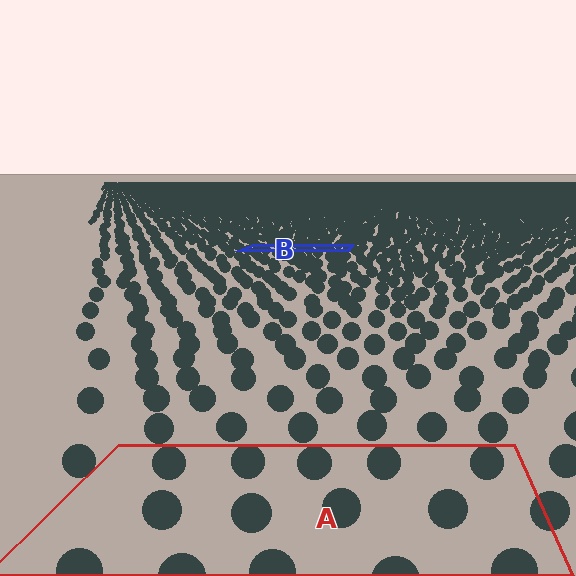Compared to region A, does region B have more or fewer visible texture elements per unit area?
Region B has more texture elements per unit area — they are packed more densely because it is farther away.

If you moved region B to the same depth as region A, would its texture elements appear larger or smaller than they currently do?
They would appear larger. At a closer depth, the same texture elements are projected at a bigger on-screen size.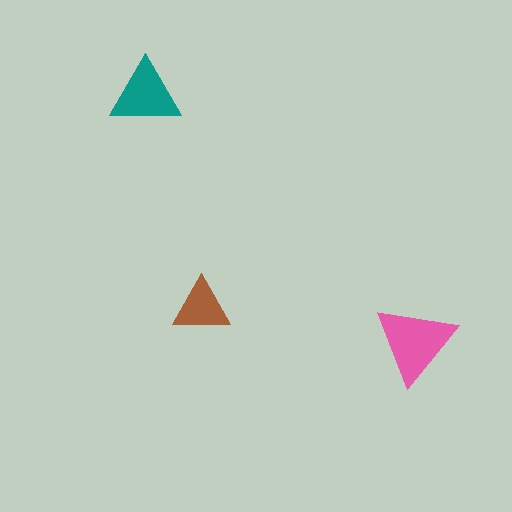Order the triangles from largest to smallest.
the pink one, the teal one, the brown one.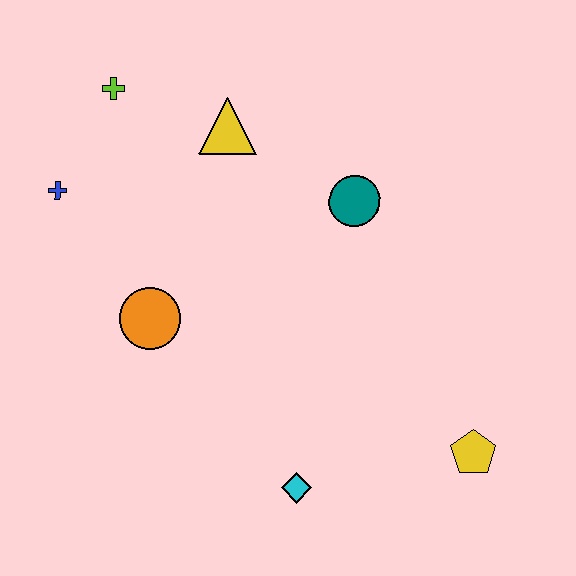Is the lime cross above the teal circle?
Yes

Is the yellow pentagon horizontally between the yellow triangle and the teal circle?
No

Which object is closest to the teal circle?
The yellow triangle is closest to the teal circle.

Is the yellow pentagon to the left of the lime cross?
No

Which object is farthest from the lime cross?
The yellow pentagon is farthest from the lime cross.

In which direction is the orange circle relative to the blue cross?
The orange circle is below the blue cross.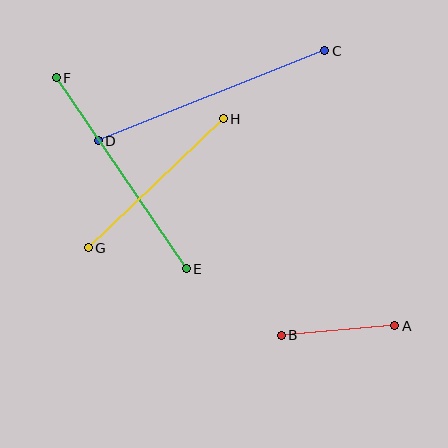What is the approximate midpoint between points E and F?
The midpoint is at approximately (121, 173) pixels.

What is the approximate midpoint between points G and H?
The midpoint is at approximately (156, 183) pixels.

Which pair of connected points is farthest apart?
Points C and D are farthest apart.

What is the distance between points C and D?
The distance is approximately 243 pixels.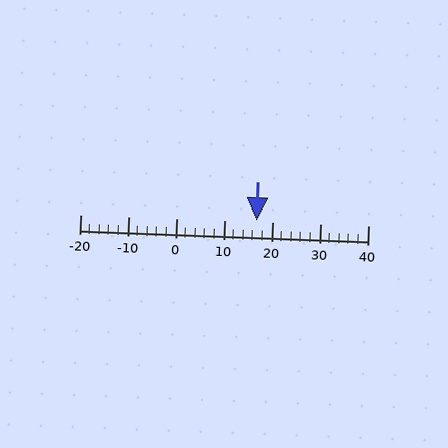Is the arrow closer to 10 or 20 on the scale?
The arrow is closer to 20.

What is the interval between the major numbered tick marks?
The major tick marks are spaced 10 units apart.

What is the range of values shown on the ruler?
The ruler shows values from -20 to 40.